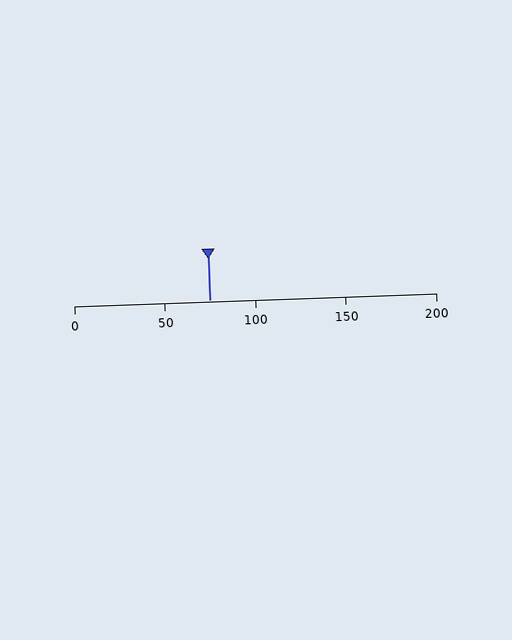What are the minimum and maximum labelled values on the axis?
The axis runs from 0 to 200.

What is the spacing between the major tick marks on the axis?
The major ticks are spaced 50 apart.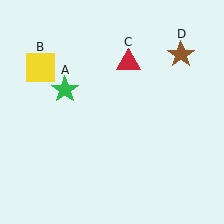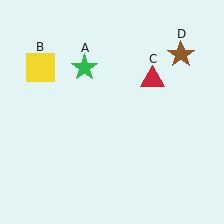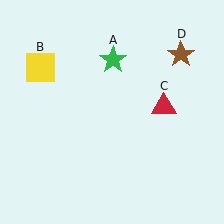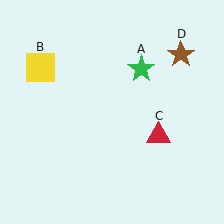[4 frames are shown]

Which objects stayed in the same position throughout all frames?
Yellow square (object B) and brown star (object D) remained stationary.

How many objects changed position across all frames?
2 objects changed position: green star (object A), red triangle (object C).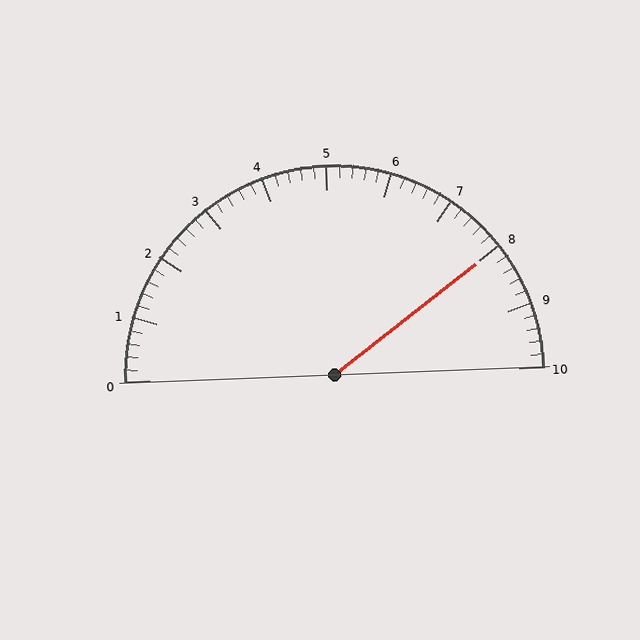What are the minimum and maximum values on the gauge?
The gauge ranges from 0 to 10.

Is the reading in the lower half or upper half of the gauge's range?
The reading is in the upper half of the range (0 to 10).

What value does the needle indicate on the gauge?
The needle indicates approximately 8.0.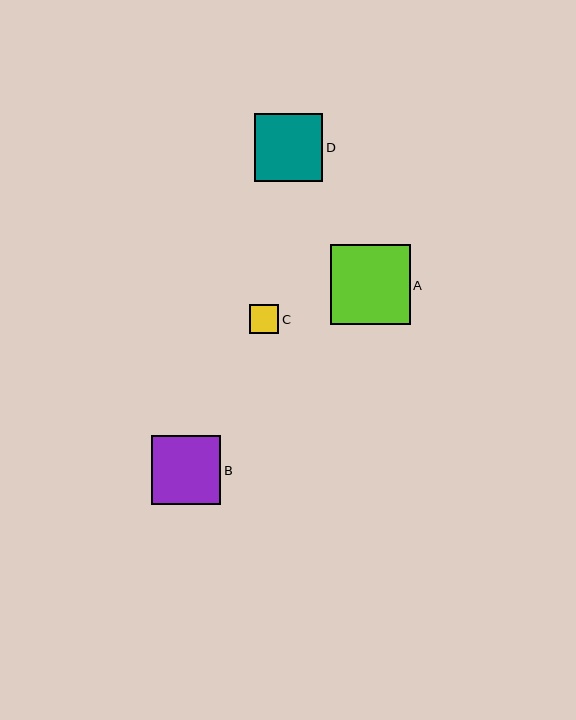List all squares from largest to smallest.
From largest to smallest: A, B, D, C.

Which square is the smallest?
Square C is the smallest with a size of approximately 29 pixels.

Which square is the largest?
Square A is the largest with a size of approximately 80 pixels.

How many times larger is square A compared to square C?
Square A is approximately 2.7 times the size of square C.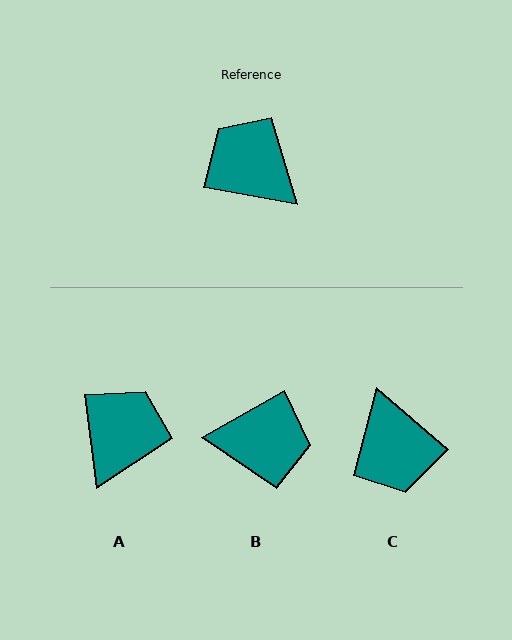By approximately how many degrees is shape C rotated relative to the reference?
Approximately 149 degrees counter-clockwise.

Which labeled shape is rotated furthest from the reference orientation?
C, about 149 degrees away.